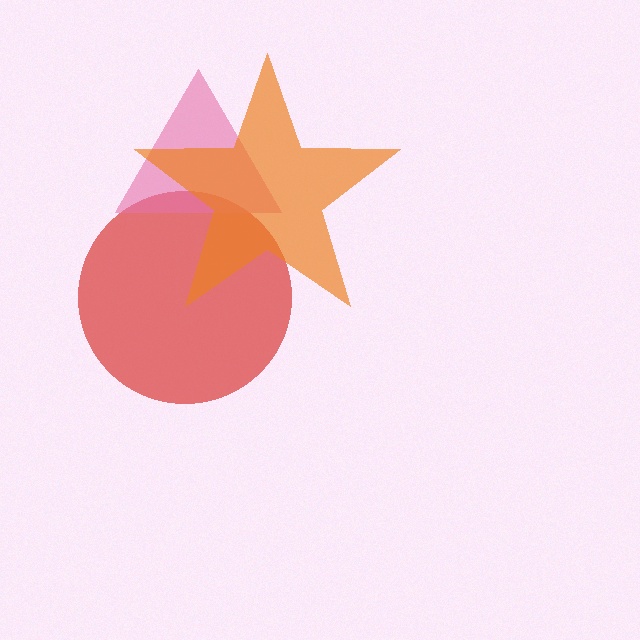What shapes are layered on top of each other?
The layered shapes are: a red circle, a pink triangle, an orange star.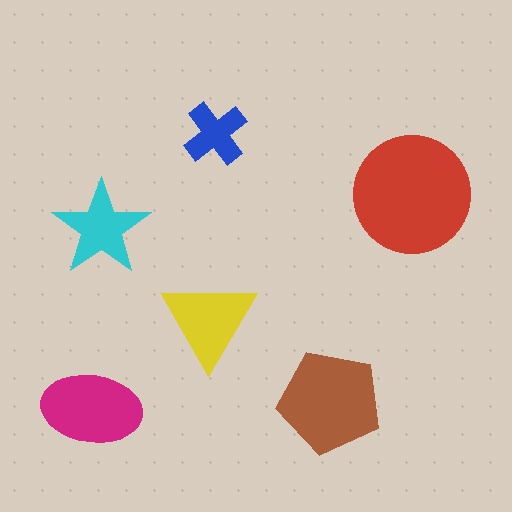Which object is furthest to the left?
The magenta ellipse is leftmost.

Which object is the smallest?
The blue cross.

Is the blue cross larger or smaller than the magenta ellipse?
Smaller.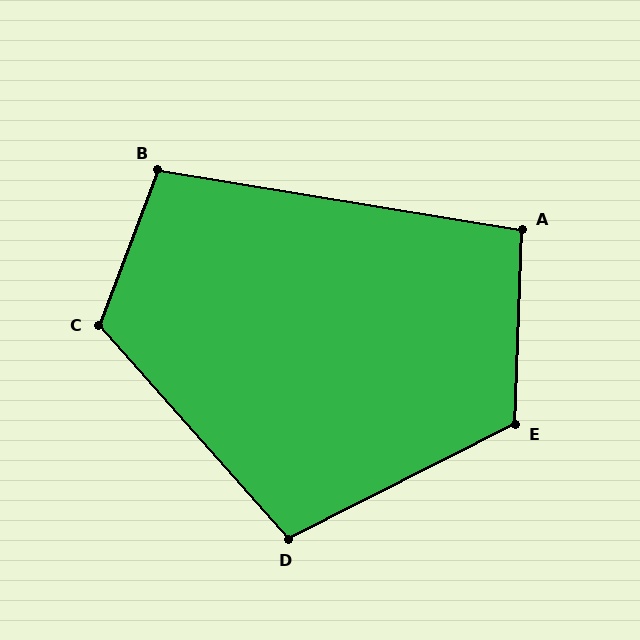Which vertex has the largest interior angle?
E, at approximately 119 degrees.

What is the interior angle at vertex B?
Approximately 101 degrees (obtuse).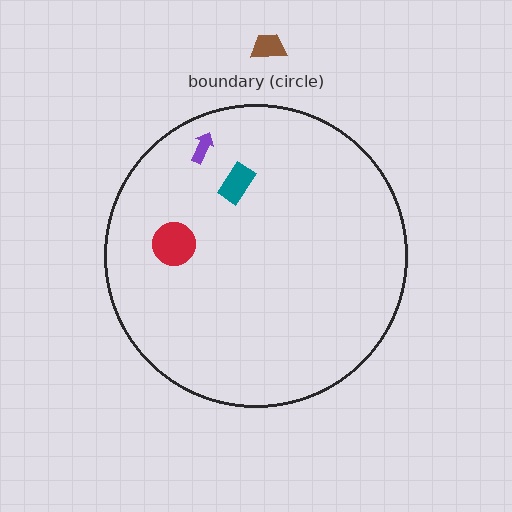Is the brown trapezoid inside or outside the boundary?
Outside.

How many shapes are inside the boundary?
3 inside, 1 outside.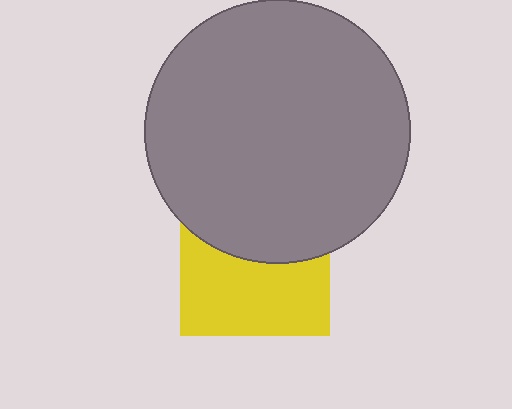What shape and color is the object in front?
The object in front is a gray circle.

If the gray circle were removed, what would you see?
You would see the complete yellow square.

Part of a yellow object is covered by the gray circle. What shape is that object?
It is a square.